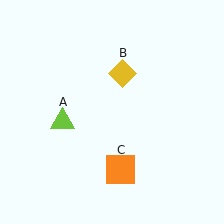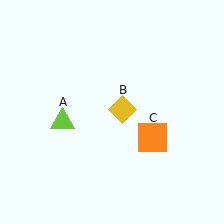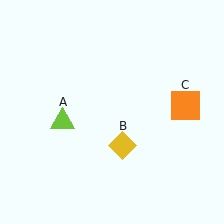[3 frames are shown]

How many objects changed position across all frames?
2 objects changed position: yellow diamond (object B), orange square (object C).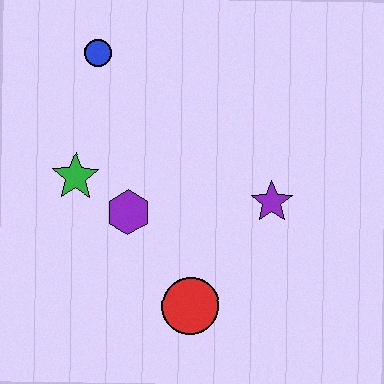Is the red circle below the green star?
Yes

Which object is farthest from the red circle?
The blue circle is farthest from the red circle.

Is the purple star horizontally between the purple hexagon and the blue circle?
No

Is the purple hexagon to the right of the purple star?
No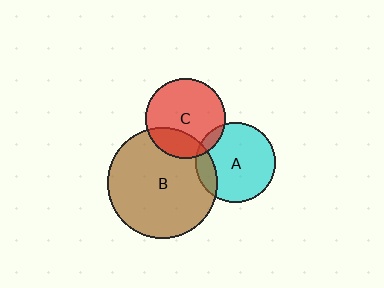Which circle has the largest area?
Circle B (brown).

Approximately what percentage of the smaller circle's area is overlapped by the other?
Approximately 15%.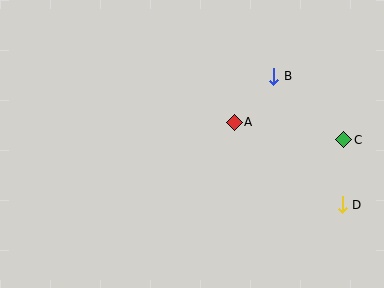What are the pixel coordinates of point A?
Point A is at (234, 122).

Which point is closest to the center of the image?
Point A at (234, 122) is closest to the center.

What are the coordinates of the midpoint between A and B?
The midpoint between A and B is at (254, 99).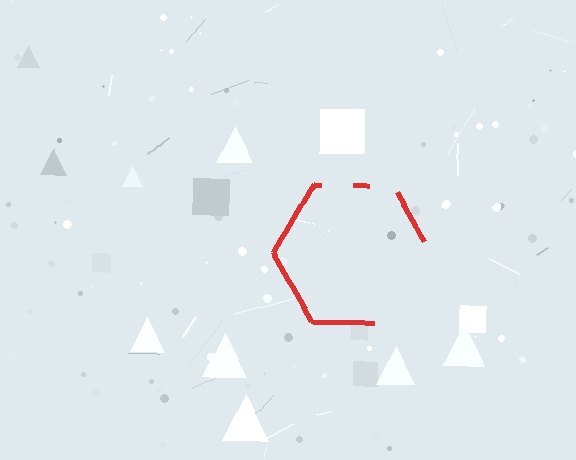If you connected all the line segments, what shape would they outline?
They would outline a hexagon.